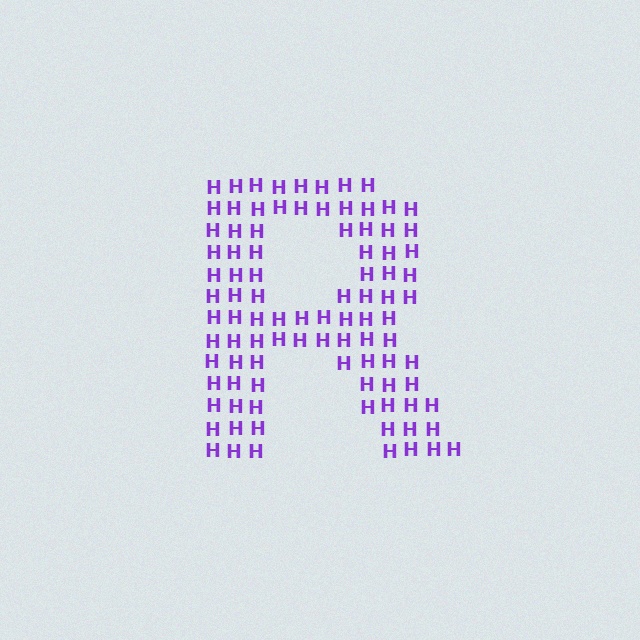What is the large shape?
The large shape is the letter R.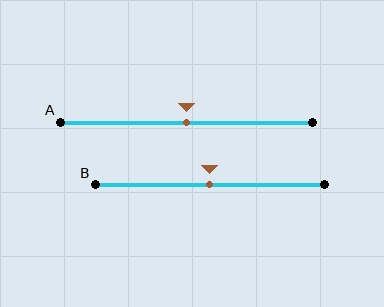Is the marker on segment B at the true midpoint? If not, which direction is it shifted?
Yes, the marker on segment B is at the true midpoint.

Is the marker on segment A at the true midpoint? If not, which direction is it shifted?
Yes, the marker on segment A is at the true midpoint.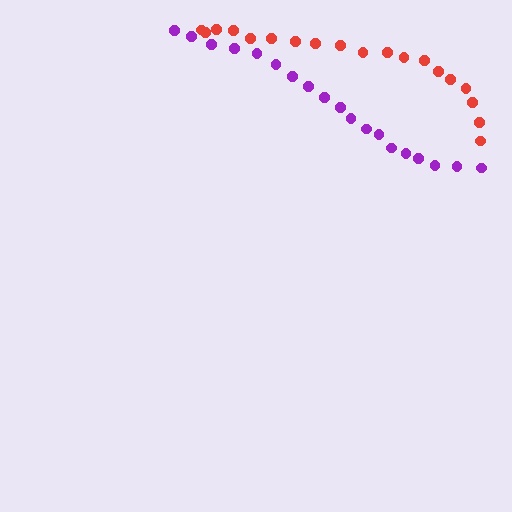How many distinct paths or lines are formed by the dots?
There are 2 distinct paths.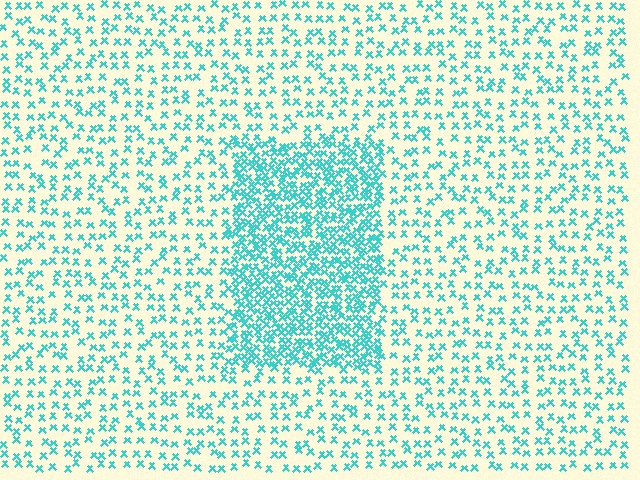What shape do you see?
I see a rectangle.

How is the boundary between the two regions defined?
The boundary is defined by a change in element density (approximately 2.6x ratio). All elements are the same color, size, and shape.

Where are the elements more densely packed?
The elements are more densely packed inside the rectangle boundary.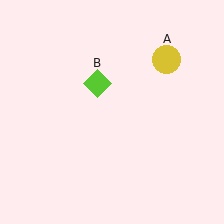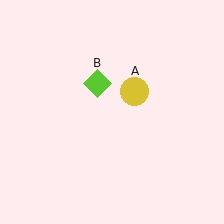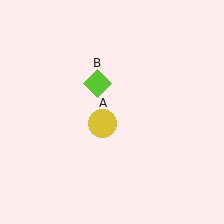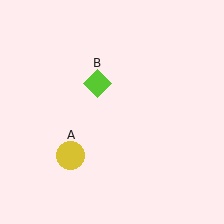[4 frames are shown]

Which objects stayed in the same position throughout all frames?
Lime diamond (object B) remained stationary.